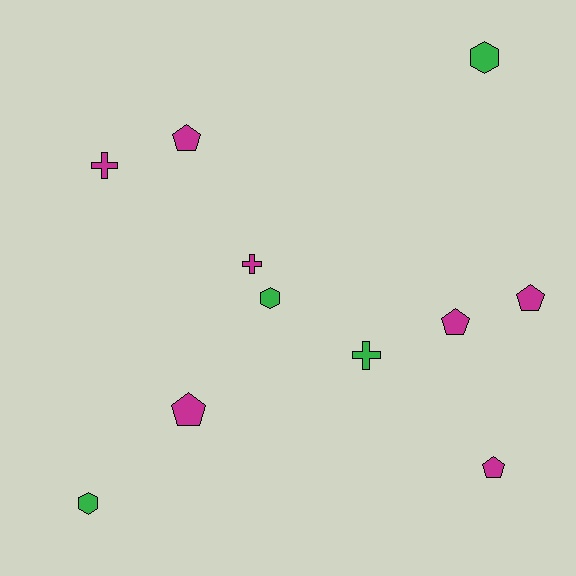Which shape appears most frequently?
Pentagon, with 5 objects.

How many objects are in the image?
There are 11 objects.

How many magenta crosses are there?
There are 2 magenta crosses.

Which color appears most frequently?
Magenta, with 7 objects.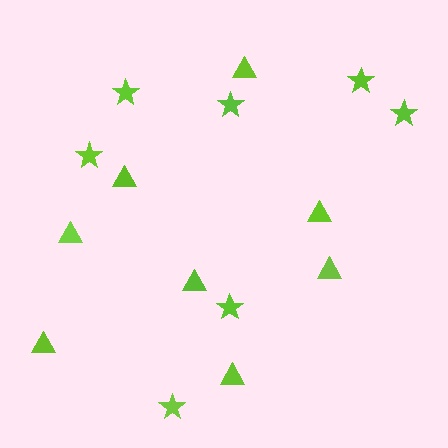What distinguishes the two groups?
There are 2 groups: one group of triangles (8) and one group of stars (7).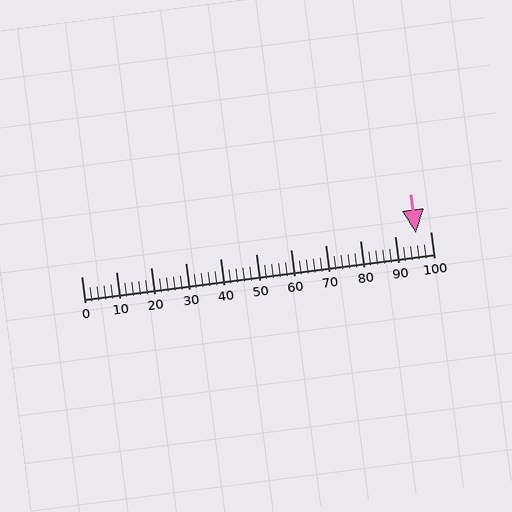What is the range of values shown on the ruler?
The ruler shows values from 0 to 100.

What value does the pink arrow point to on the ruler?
The pink arrow points to approximately 96.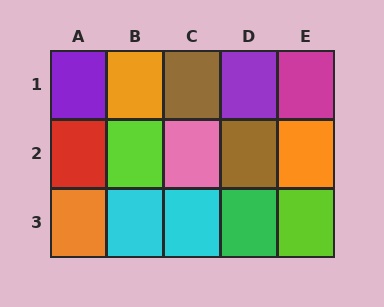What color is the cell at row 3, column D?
Green.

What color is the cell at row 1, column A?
Purple.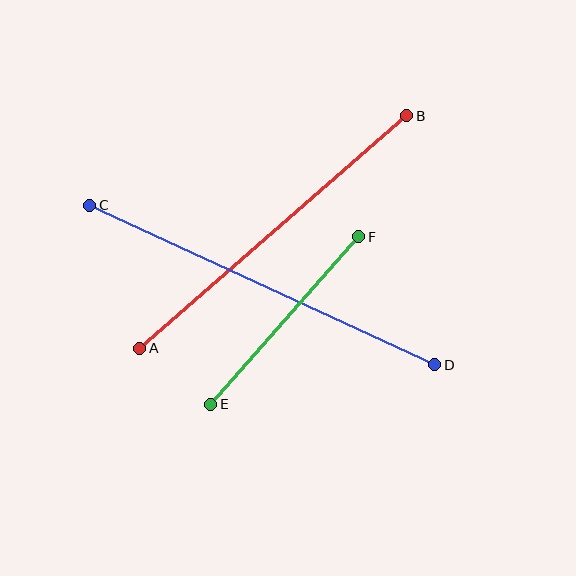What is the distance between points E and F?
The distance is approximately 223 pixels.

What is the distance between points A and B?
The distance is approximately 354 pixels.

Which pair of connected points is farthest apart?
Points C and D are farthest apart.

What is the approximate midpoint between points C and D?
The midpoint is at approximately (262, 285) pixels.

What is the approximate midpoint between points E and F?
The midpoint is at approximately (285, 320) pixels.